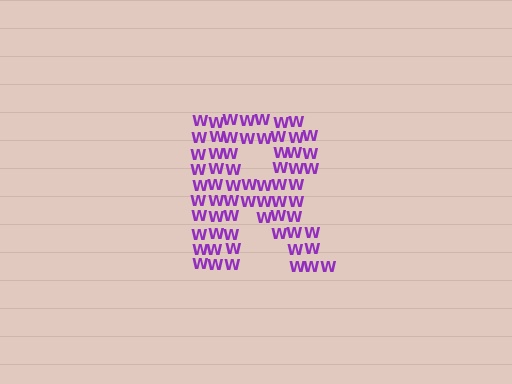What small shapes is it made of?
It is made of small letter W's.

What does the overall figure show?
The overall figure shows the letter R.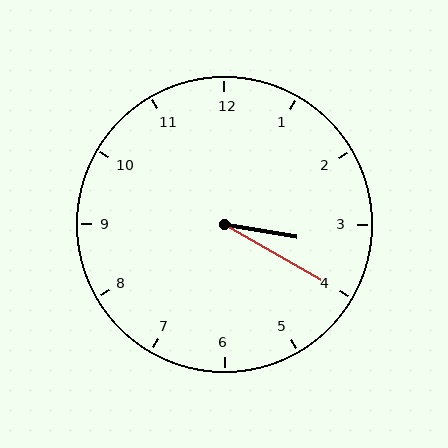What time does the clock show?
3:20.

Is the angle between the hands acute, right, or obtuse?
It is acute.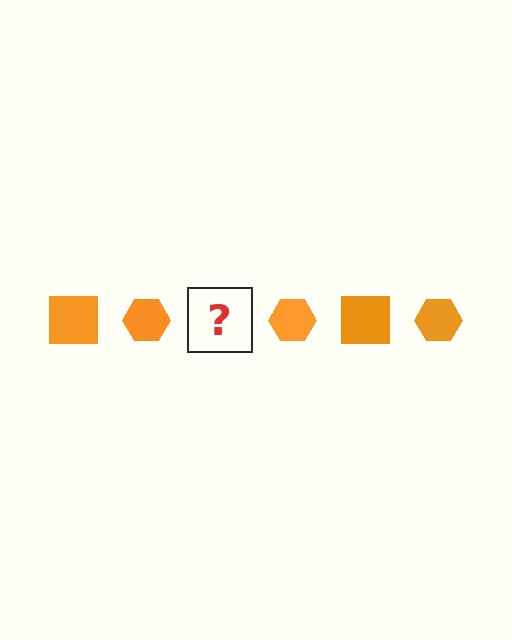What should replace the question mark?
The question mark should be replaced with an orange square.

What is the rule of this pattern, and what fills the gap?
The rule is that the pattern cycles through square, hexagon shapes in orange. The gap should be filled with an orange square.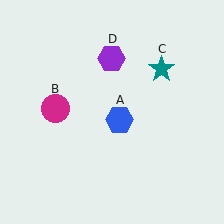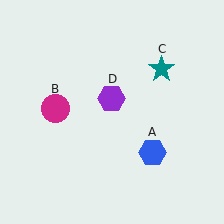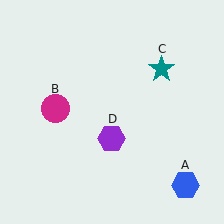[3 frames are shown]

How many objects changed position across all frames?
2 objects changed position: blue hexagon (object A), purple hexagon (object D).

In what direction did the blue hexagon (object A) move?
The blue hexagon (object A) moved down and to the right.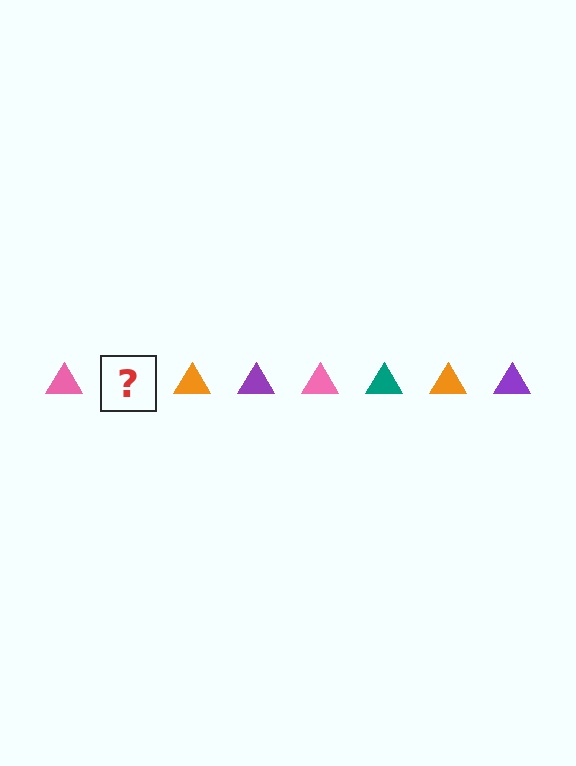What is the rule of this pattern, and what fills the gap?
The rule is that the pattern cycles through pink, teal, orange, purple triangles. The gap should be filled with a teal triangle.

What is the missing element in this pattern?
The missing element is a teal triangle.